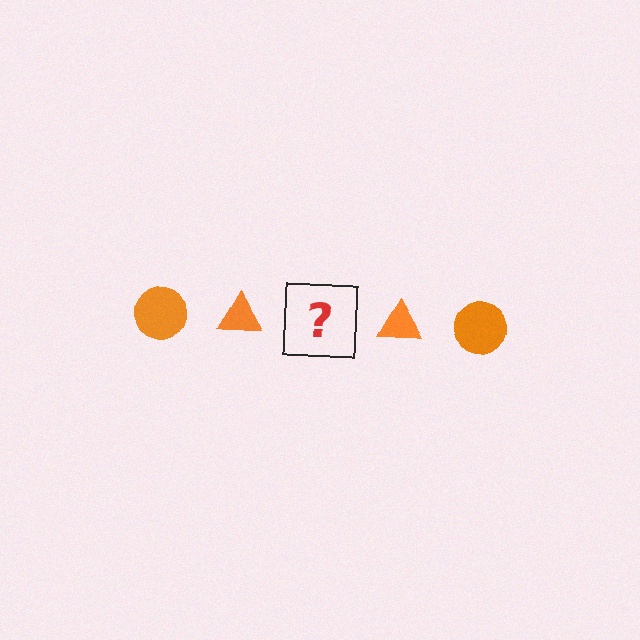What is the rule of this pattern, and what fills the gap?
The rule is that the pattern cycles through circle, triangle shapes in orange. The gap should be filled with an orange circle.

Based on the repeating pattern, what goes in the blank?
The blank should be an orange circle.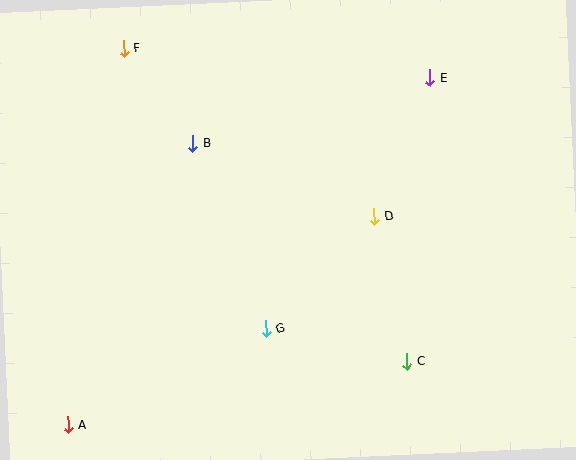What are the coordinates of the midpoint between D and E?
The midpoint between D and E is at (402, 147).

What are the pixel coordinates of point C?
Point C is at (407, 361).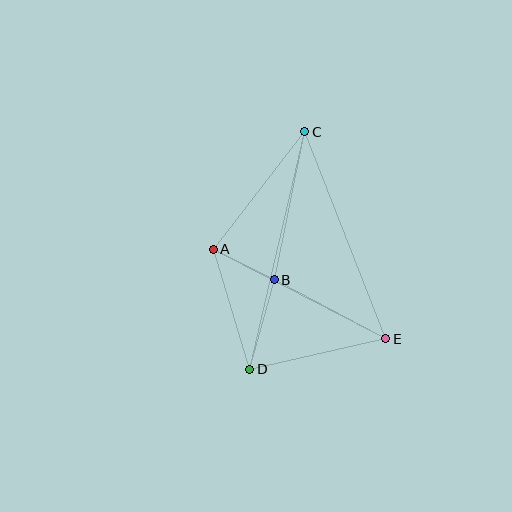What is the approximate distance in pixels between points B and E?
The distance between B and E is approximately 126 pixels.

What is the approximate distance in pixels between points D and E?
The distance between D and E is approximately 139 pixels.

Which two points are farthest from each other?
Points C and D are farthest from each other.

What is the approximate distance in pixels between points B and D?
The distance between B and D is approximately 93 pixels.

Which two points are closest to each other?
Points A and B are closest to each other.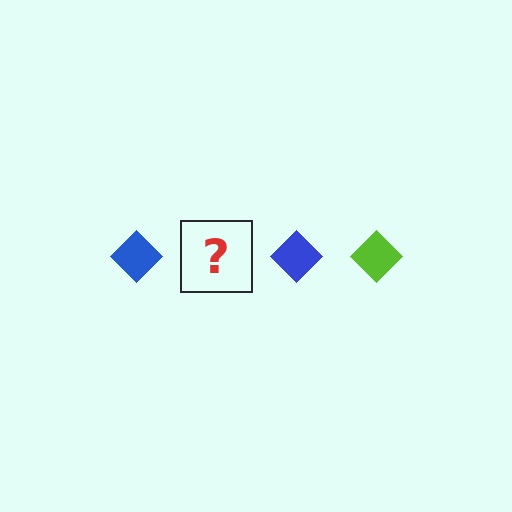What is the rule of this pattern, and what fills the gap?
The rule is that the pattern cycles through blue, lime diamonds. The gap should be filled with a lime diamond.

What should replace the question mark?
The question mark should be replaced with a lime diamond.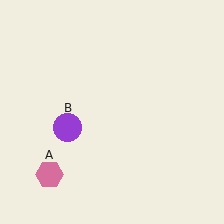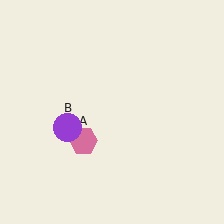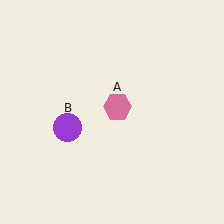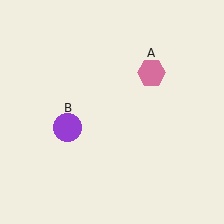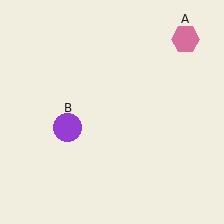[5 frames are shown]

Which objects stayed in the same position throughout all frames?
Purple circle (object B) remained stationary.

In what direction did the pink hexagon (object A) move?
The pink hexagon (object A) moved up and to the right.